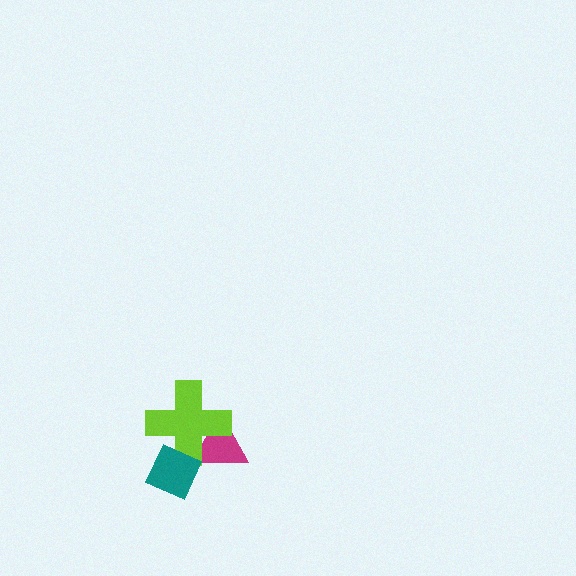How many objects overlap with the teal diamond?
2 objects overlap with the teal diamond.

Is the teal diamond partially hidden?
No, no other shape covers it.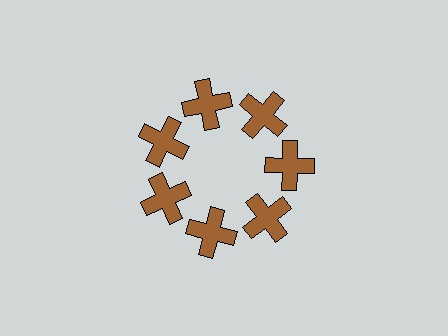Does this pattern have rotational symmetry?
Yes, this pattern has 7-fold rotational symmetry. It looks the same after rotating 51 degrees around the center.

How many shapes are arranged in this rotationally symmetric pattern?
There are 7 shapes, arranged in 7 groups of 1.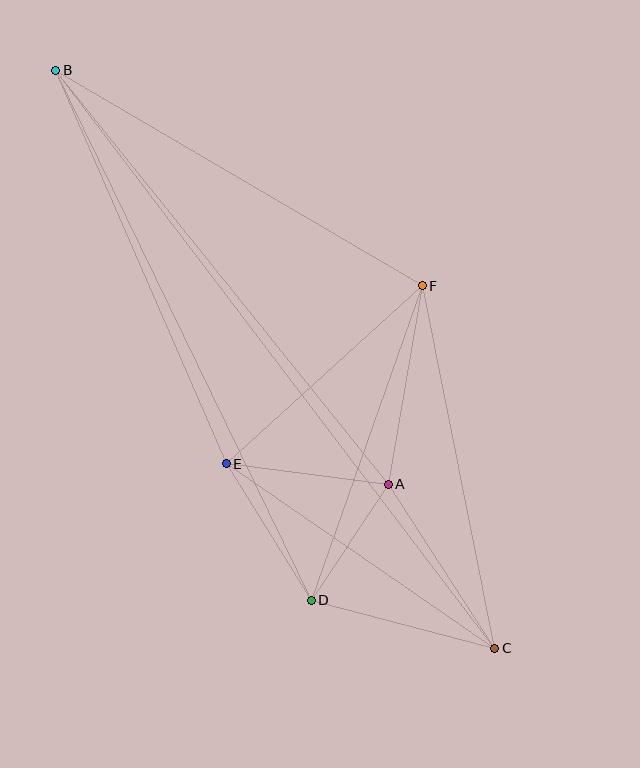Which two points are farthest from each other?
Points B and C are farthest from each other.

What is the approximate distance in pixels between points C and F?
The distance between C and F is approximately 369 pixels.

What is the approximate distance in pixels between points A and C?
The distance between A and C is approximately 195 pixels.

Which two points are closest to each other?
Points A and D are closest to each other.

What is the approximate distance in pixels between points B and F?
The distance between B and F is approximately 425 pixels.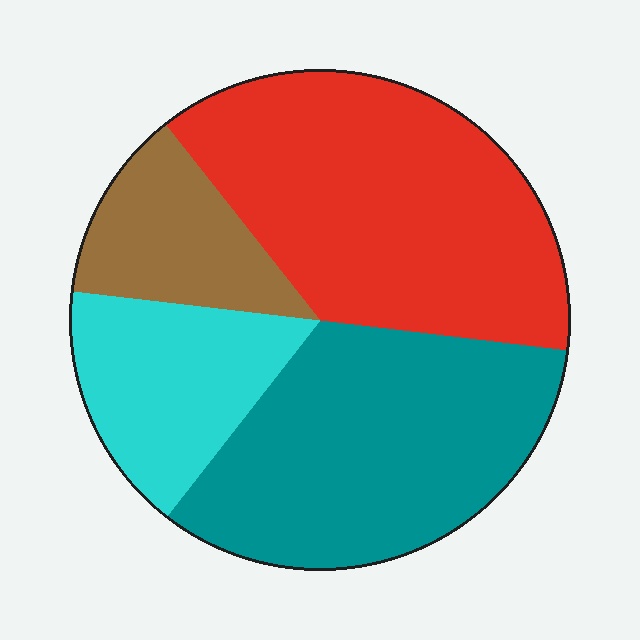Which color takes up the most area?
Red, at roughly 40%.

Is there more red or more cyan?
Red.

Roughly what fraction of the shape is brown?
Brown takes up about one eighth (1/8) of the shape.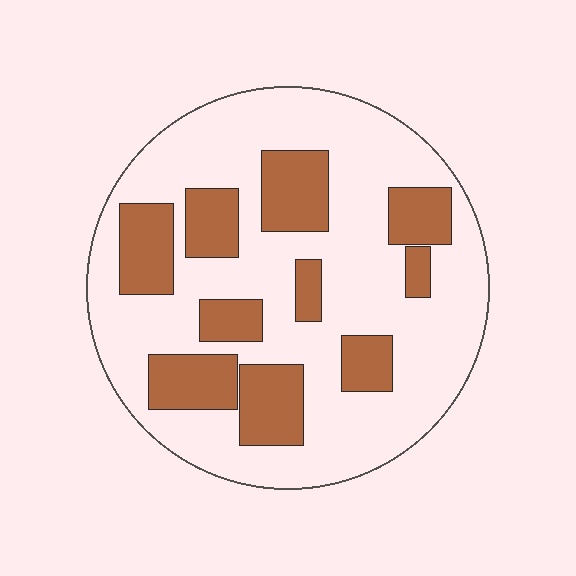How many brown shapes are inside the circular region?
10.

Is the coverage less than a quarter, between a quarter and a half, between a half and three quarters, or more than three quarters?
Between a quarter and a half.